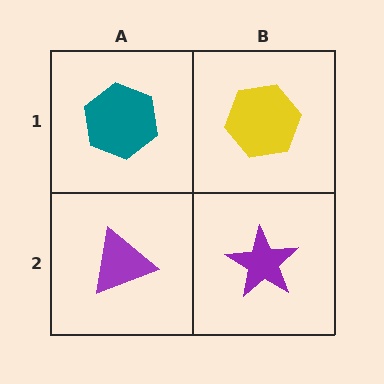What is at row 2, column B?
A purple star.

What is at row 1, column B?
A yellow hexagon.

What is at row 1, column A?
A teal hexagon.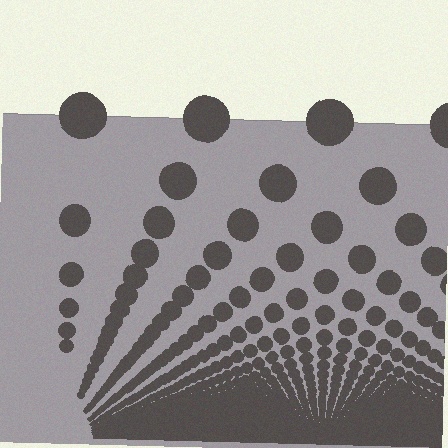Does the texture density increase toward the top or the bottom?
Density increases toward the bottom.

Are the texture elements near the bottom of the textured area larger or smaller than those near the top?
Smaller. The gradient is inverted — elements near the bottom are smaller and denser.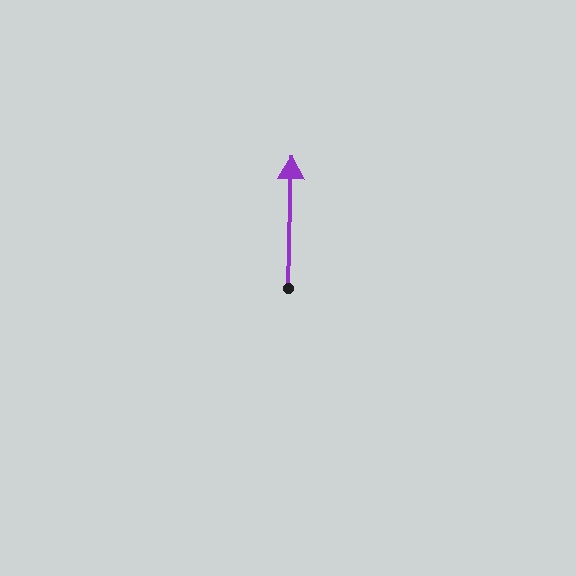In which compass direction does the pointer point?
North.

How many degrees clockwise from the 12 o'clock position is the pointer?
Approximately 2 degrees.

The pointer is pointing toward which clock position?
Roughly 12 o'clock.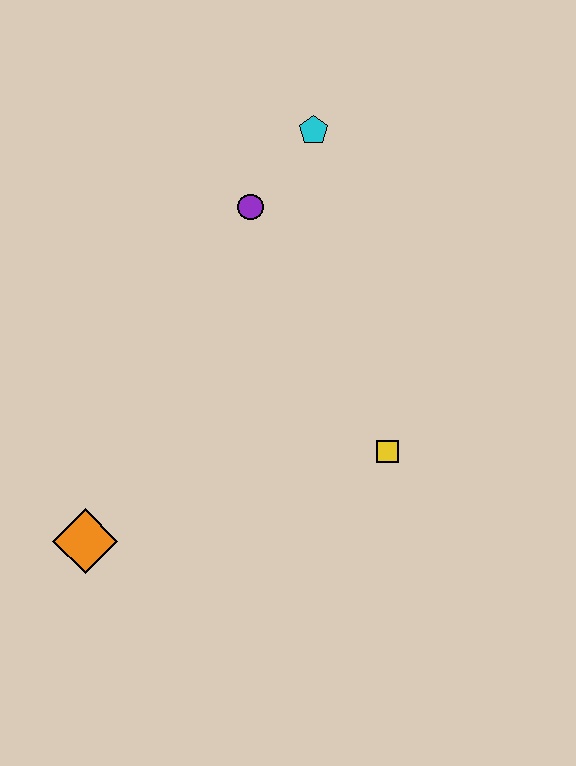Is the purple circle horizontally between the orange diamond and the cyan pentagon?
Yes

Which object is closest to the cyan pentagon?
The purple circle is closest to the cyan pentagon.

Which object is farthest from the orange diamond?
The cyan pentagon is farthest from the orange diamond.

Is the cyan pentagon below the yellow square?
No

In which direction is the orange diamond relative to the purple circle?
The orange diamond is below the purple circle.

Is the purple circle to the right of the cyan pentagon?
No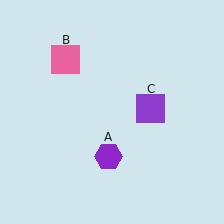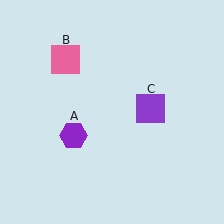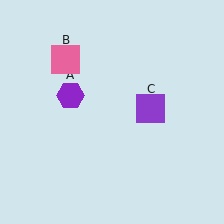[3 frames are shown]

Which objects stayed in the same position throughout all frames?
Pink square (object B) and purple square (object C) remained stationary.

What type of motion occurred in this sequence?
The purple hexagon (object A) rotated clockwise around the center of the scene.